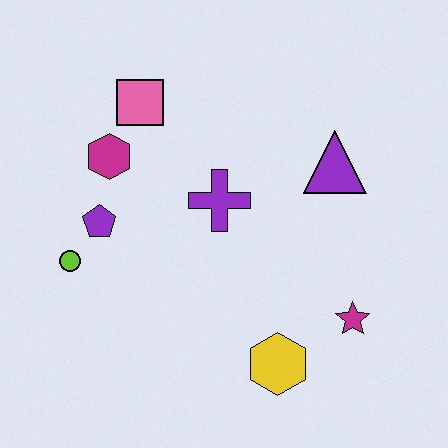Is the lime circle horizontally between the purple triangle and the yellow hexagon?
No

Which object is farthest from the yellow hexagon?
The pink square is farthest from the yellow hexagon.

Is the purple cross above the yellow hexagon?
Yes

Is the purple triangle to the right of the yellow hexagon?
Yes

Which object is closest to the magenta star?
The yellow hexagon is closest to the magenta star.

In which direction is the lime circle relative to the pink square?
The lime circle is below the pink square.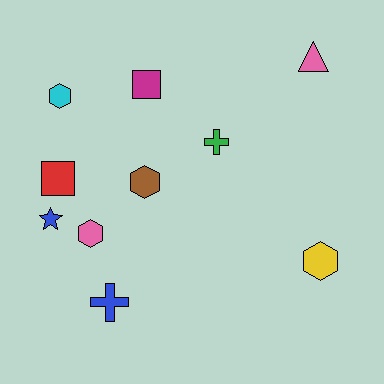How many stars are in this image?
There is 1 star.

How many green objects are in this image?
There is 1 green object.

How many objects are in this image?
There are 10 objects.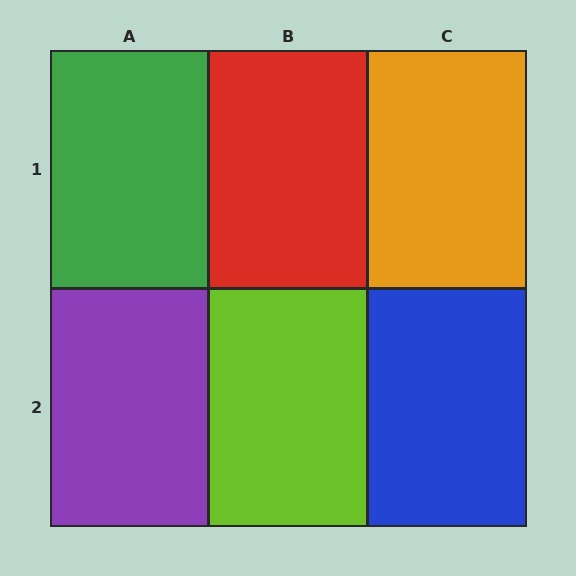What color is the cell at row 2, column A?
Purple.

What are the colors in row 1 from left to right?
Green, red, orange.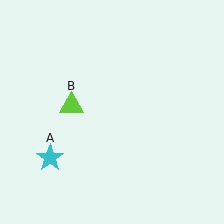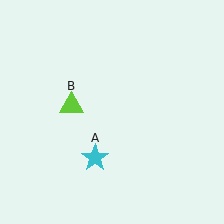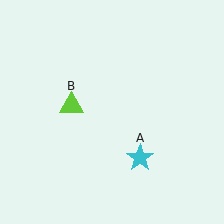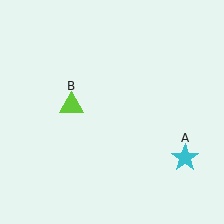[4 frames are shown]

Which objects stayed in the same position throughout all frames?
Lime triangle (object B) remained stationary.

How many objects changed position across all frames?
1 object changed position: cyan star (object A).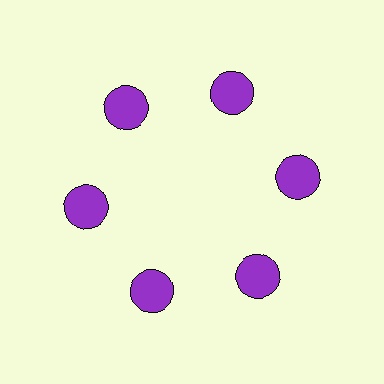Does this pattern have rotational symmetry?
Yes, this pattern has 6-fold rotational symmetry. It looks the same after rotating 60 degrees around the center.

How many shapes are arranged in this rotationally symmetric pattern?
There are 6 shapes, arranged in 6 groups of 1.